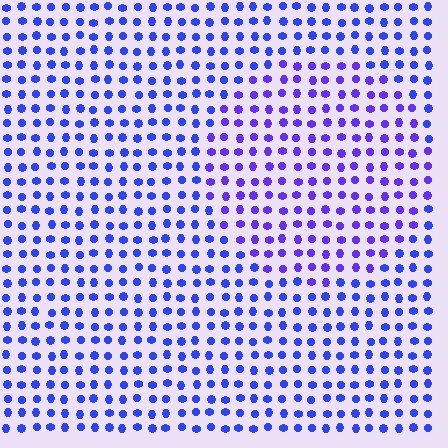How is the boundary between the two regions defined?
The boundary is defined purely by a slight shift in hue (about 24 degrees). Spacing, size, and orientation are identical on both sides.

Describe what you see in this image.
The image is filled with small blue elements in a uniform arrangement. A circle-shaped region is visible where the elements are tinted to a slightly different hue, forming a subtle color boundary.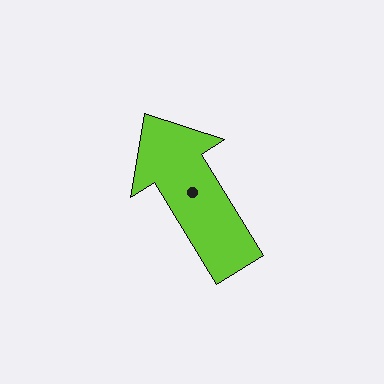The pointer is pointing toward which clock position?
Roughly 11 o'clock.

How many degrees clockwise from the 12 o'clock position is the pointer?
Approximately 329 degrees.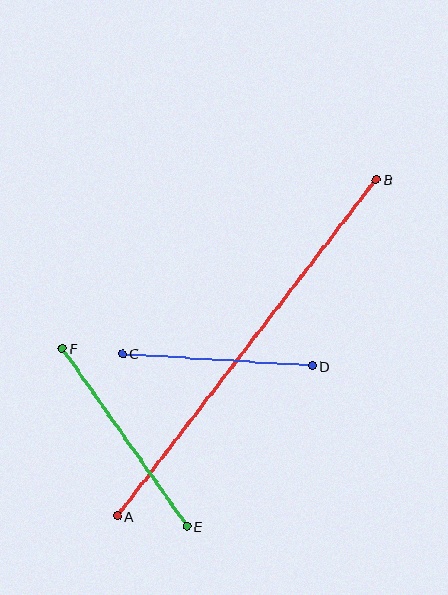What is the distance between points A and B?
The distance is approximately 425 pixels.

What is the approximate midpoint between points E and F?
The midpoint is at approximately (125, 437) pixels.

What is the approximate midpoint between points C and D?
The midpoint is at approximately (217, 360) pixels.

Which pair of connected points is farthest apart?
Points A and B are farthest apart.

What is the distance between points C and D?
The distance is approximately 190 pixels.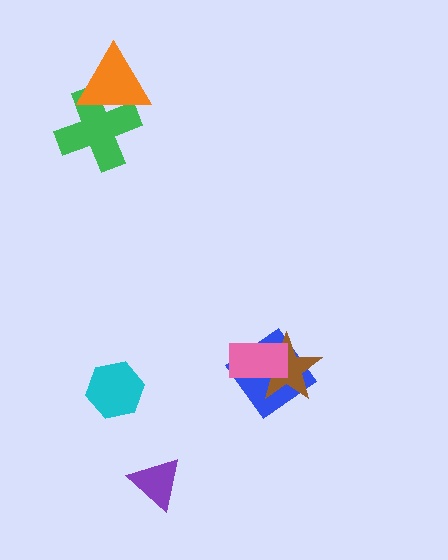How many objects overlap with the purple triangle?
0 objects overlap with the purple triangle.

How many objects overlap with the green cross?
1 object overlaps with the green cross.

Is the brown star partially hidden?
Yes, it is partially covered by another shape.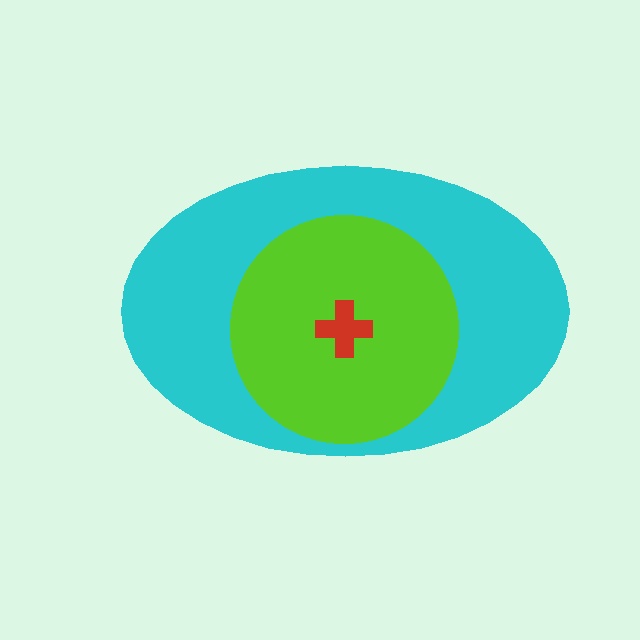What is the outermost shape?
The cyan ellipse.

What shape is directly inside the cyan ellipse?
The lime circle.